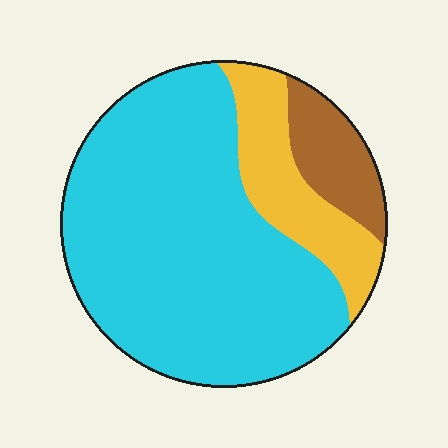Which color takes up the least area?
Brown, at roughly 10%.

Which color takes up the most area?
Cyan, at roughly 70%.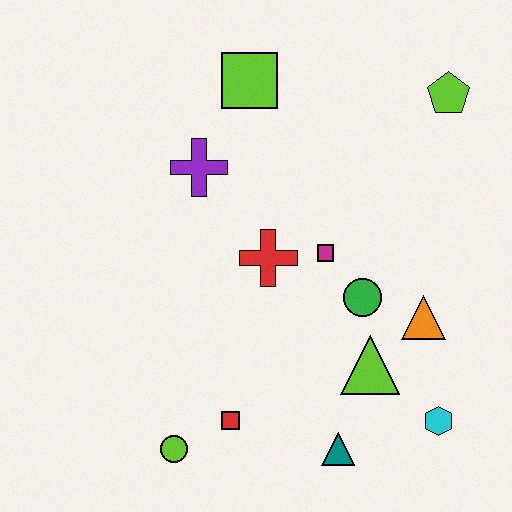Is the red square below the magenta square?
Yes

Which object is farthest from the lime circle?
The lime pentagon is farthest from the lime circle.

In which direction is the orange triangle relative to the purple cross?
The orange triangle is to the right of the purple cross.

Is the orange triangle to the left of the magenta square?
No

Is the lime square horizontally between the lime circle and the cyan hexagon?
Yes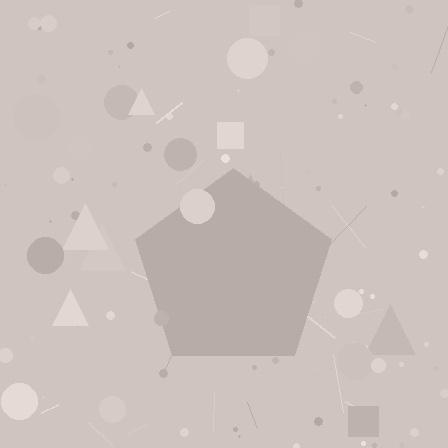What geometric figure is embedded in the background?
A pentagon is embedded in the background.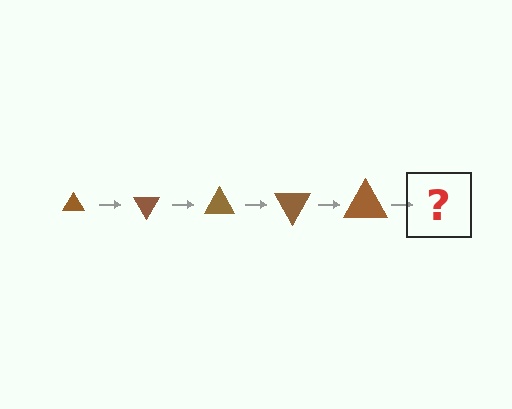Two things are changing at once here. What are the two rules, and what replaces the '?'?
The two rules are that the triangle grows larger each step and it rotates 60 degrees each step. The '?' should be a triangle, larger than the previous one and rotated 300 degrees from the start.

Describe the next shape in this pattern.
It should be a triangle, larger than the previous one and rotated 300 degrees from the start.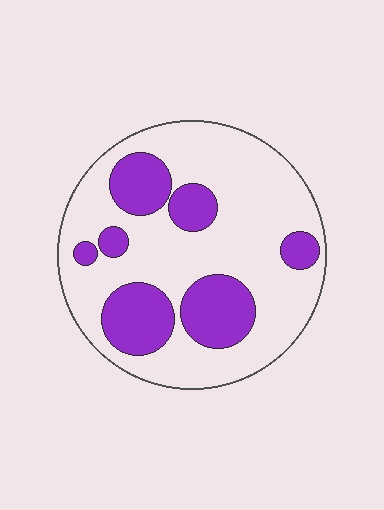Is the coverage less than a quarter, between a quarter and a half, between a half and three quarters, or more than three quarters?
Between a quarter and a half.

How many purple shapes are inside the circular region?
7.